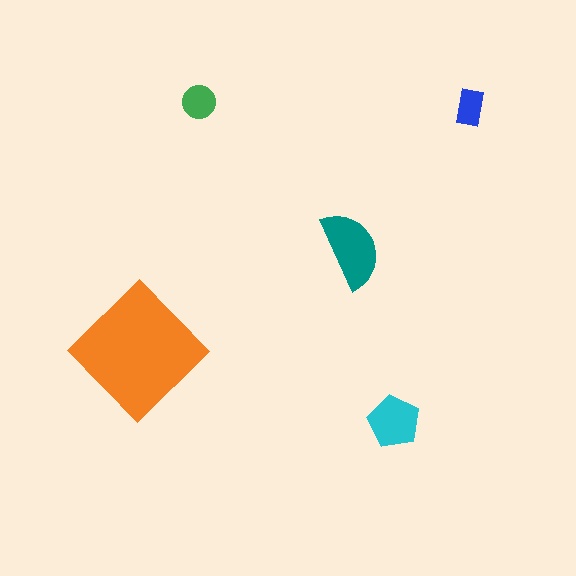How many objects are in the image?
There are 5 objects in the image.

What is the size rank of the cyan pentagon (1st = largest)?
3rd.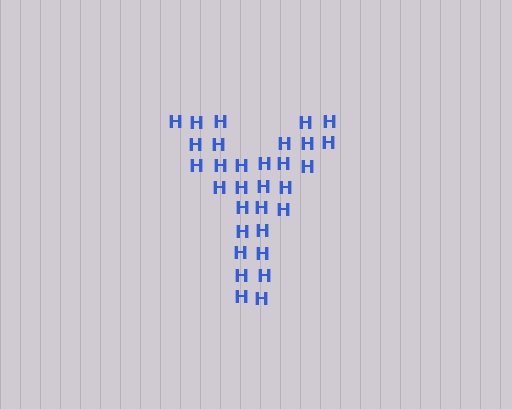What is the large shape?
The large shape is the letter Y.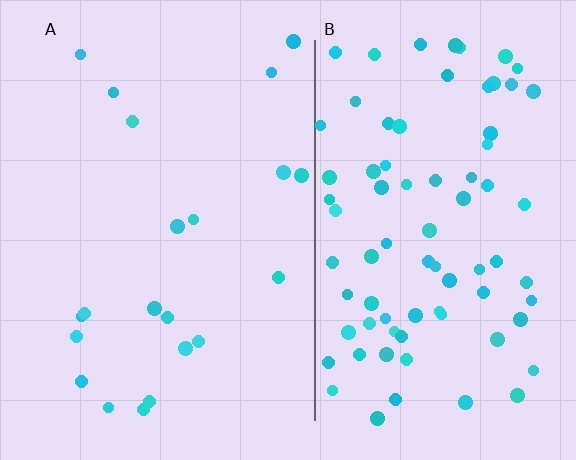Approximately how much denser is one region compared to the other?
Approximately 3.8× — region B over region A.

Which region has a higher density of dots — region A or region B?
B (the right).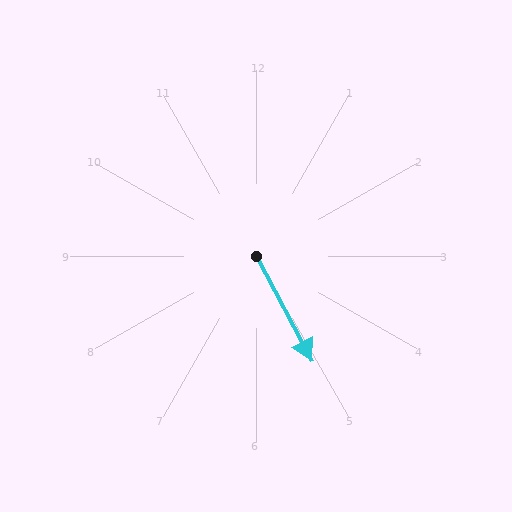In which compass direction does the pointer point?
Southeast.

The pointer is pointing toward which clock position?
Roughly 5 o'clock.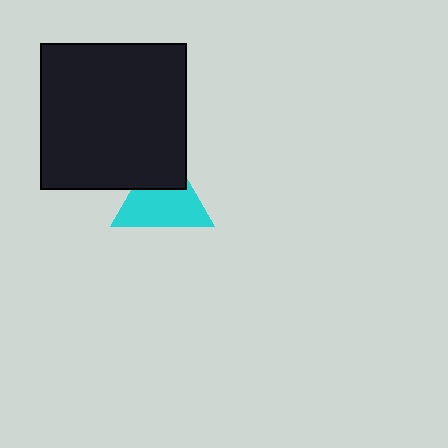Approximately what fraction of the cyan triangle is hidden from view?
Roughly 34% of the cyan triangle is hidden behind the black square.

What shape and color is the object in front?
The object in front is a black square.